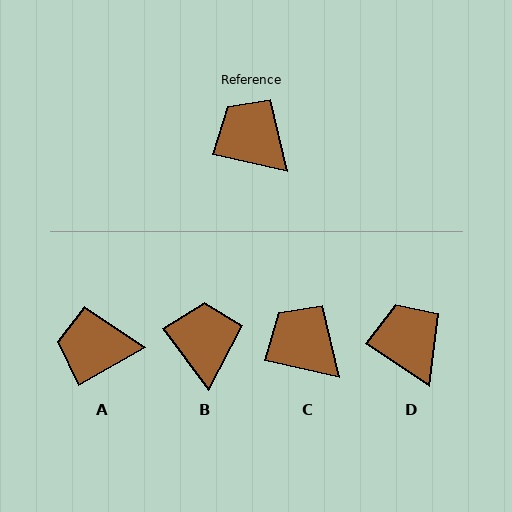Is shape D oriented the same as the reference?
No, it is off by about 21 degrees.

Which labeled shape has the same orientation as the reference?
C.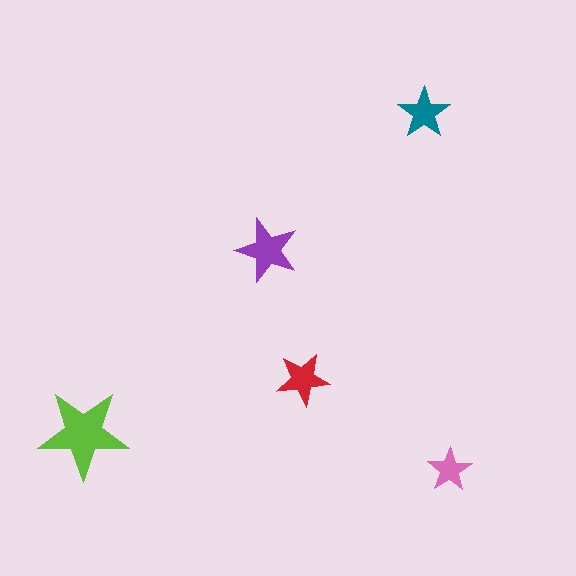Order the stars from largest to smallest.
the lime one, the purple one, the red one, the teal one, the pink one.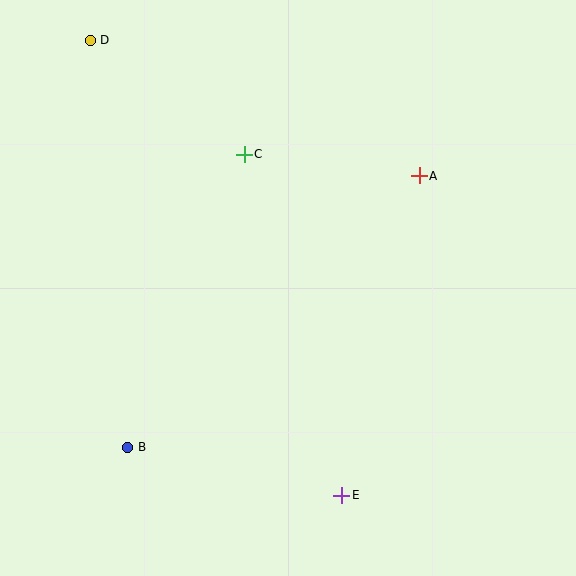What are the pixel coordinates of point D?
Point D is at (90, 40).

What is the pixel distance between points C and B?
The distance between C and B is 315 pixels.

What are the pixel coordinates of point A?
Point A is at (419, 176).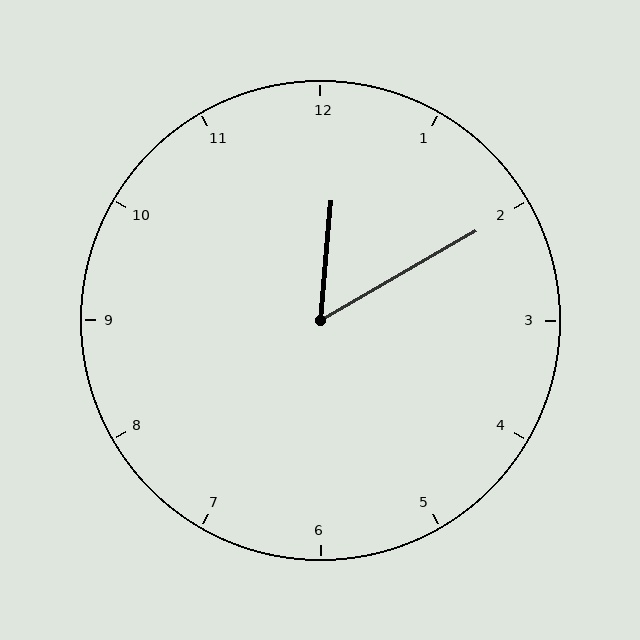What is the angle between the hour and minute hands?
Approximately 55 degrees.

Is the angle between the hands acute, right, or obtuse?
It is acute.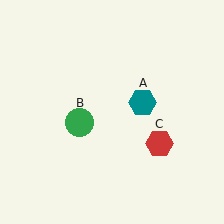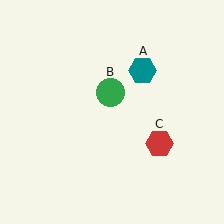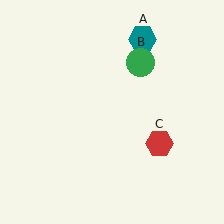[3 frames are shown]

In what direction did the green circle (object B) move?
The green circle (object B) moved up and to the right.